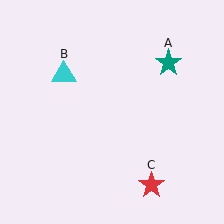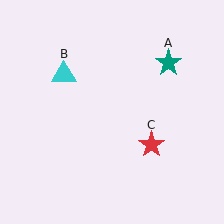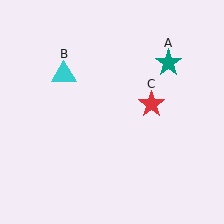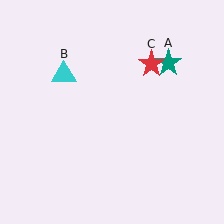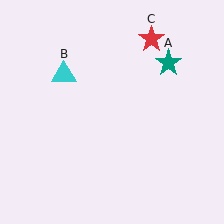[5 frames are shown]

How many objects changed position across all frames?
1 object changed position: red star (object C).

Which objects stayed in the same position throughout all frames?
Teal star (object A) and cyan triangle (object B) remained stationary.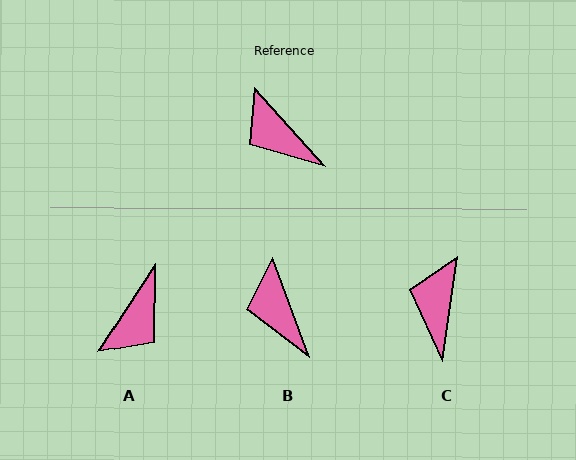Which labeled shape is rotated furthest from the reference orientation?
A, about 105 degrees away.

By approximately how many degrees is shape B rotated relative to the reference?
Approximately 22 degrees clockwise.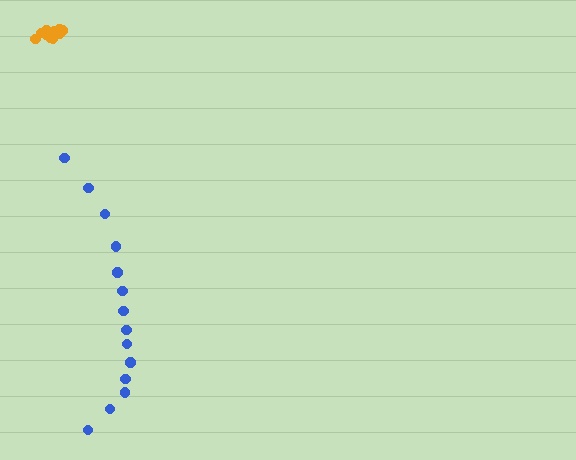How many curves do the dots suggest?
There are 2 distinct paths.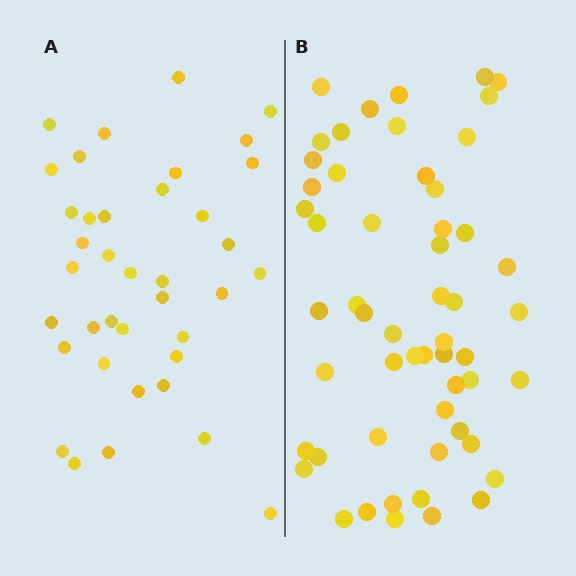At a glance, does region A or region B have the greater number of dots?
Region B (the right region) has more dots.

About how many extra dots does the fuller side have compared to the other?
Region B has approximately 15 more dots than region A.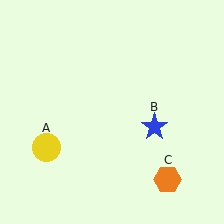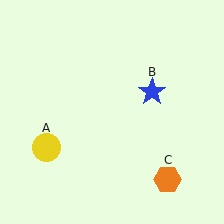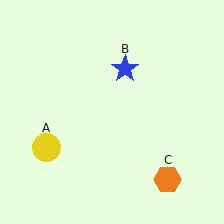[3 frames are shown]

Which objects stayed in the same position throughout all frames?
Yellow circle (object A) and orange hexagon (object C) remained stationary.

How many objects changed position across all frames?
1 object changed position: blue star (object B).